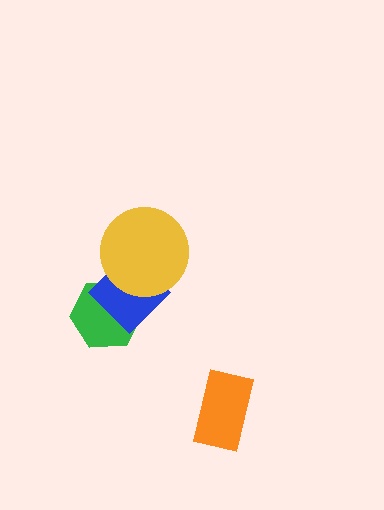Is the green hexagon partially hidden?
Yes, it is partially covered by another shape.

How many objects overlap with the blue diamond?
2 objects overlap with the blue diamond.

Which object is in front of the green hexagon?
The blue diamond is in front of the green hexagon.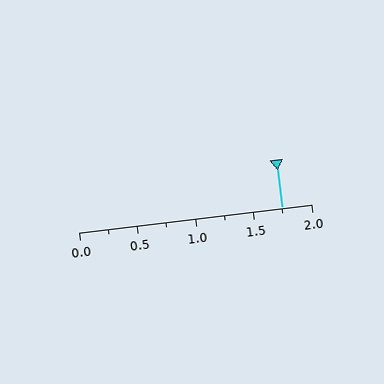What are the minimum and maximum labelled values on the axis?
The axis runs from 0.0 to 2.0.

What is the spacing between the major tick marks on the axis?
The major ticks are spaced 0.5 apart.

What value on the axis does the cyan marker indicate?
The marker indicates approximately 1.75.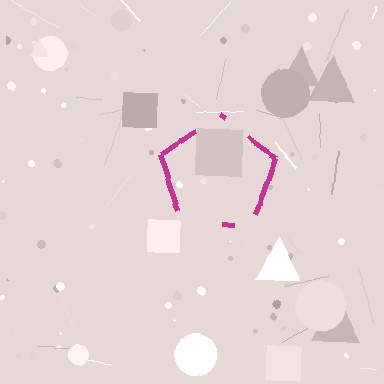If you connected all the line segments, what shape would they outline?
They would outline a pentagon.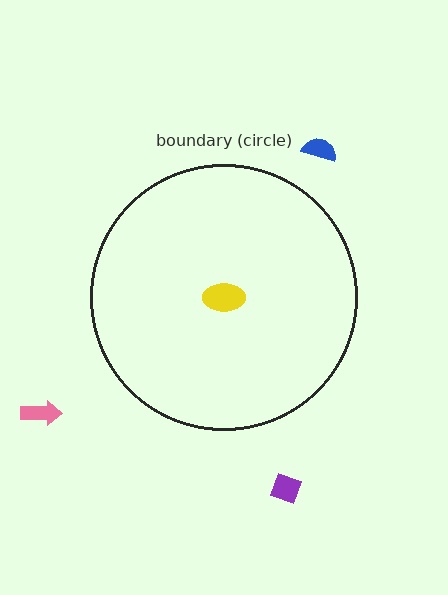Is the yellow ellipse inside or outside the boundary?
Inside.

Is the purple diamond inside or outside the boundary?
Outside.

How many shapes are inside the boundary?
1 inside, 3 outside.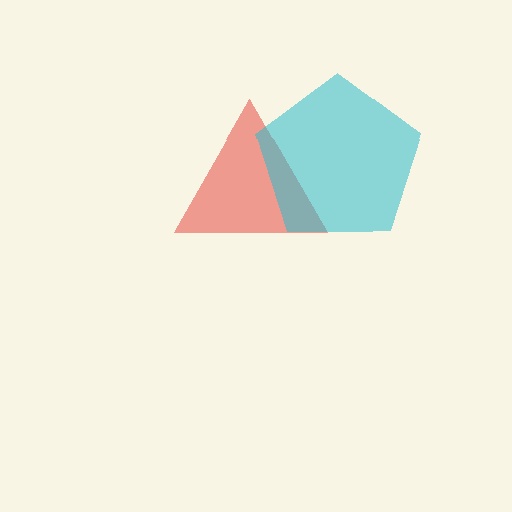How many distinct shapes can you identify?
There are 2 distinct shapes: a red triangle, a cyan pentagon.